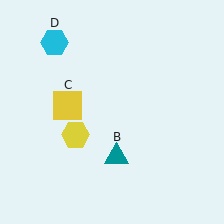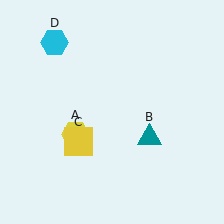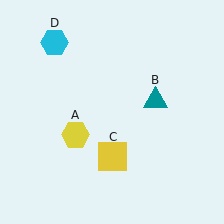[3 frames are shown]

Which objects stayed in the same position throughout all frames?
Yellow hexagon (object A) and cyan hexagon (object D) remained stationary.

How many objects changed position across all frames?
2 objects changed position: teal triangle (object B), yellow square (object C).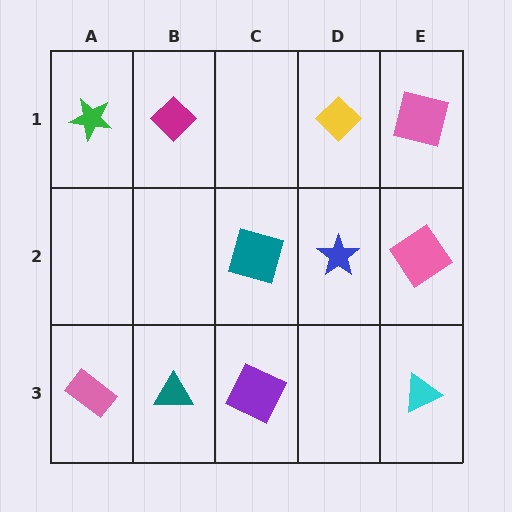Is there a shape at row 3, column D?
No, that cell is empty.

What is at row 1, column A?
A green star.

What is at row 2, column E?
A pink diamond.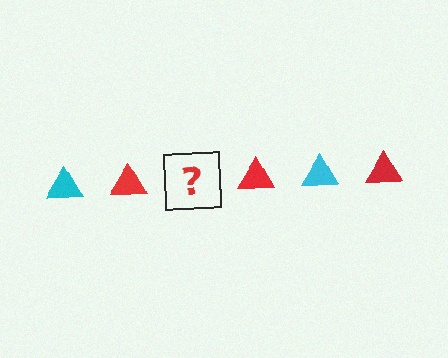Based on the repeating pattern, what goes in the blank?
The blank should be a cyan triangle.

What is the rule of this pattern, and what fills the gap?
The rule is that the pattern cycles through cyan, red triangles. The gap should be filled with a cyan triangle.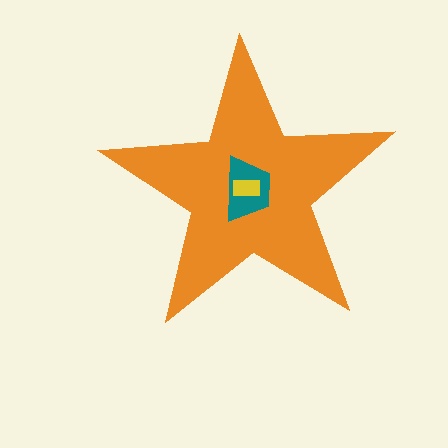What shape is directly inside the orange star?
The teal trapezoid.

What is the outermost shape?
The orange star.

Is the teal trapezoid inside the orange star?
Yes.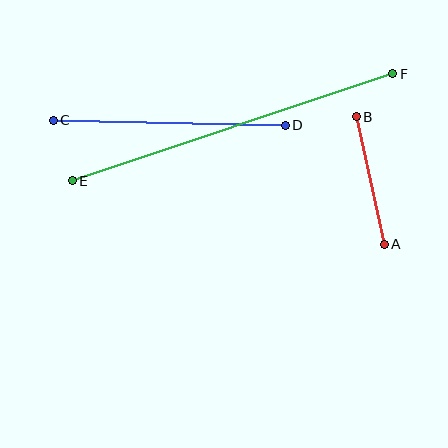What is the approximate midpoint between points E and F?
The midpoint is at approximately (232, 127) pixels.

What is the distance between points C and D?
The distance is approximately 232 pixels.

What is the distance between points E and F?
The distance is approximately 338 pixels.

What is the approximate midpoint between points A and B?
The midpoint is at approximately (370, 181) pixels.